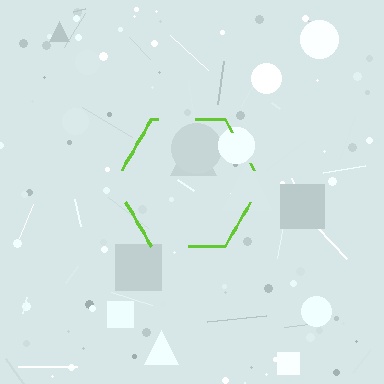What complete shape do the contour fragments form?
The contour fragments form a hexagon.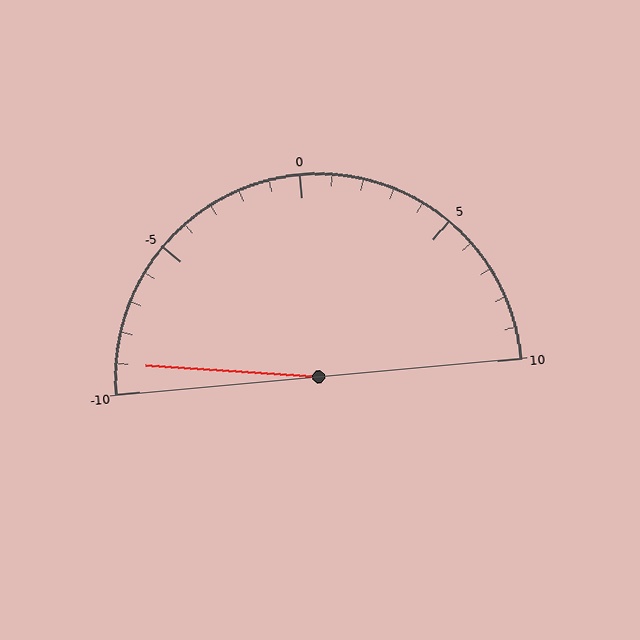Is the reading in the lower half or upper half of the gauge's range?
The reading is in the lower half of the range (-10 to 10).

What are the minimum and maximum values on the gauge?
The gauge ranges from -10 to 10.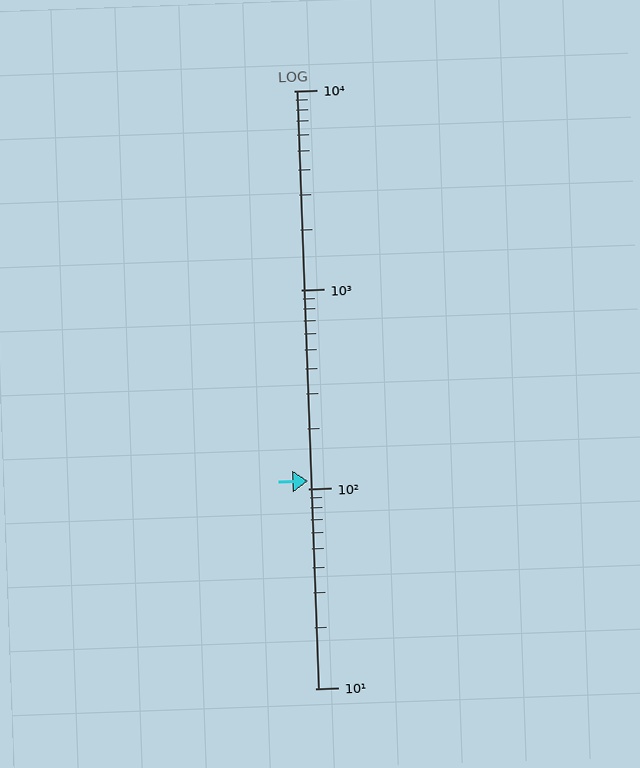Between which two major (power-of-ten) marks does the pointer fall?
The pointer is between 100 and 1000.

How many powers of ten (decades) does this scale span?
The scale spans 3 decades, from 10 to 10000.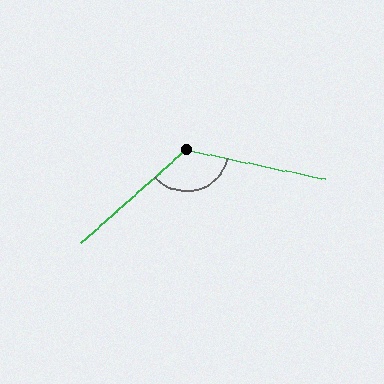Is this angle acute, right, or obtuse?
It is obtuse.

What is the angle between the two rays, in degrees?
Approximately 126 degrees.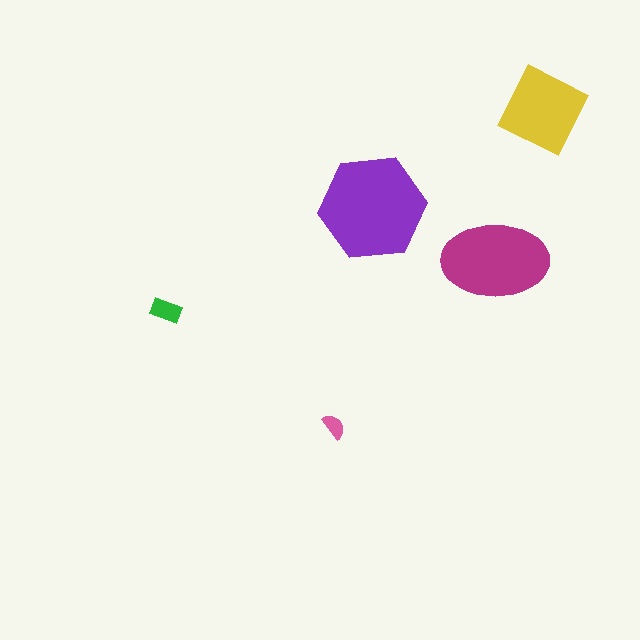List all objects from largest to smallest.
The purple hexagon, the magenta ellipse, the yellow diamond, the green rectangle, the pink semicircle.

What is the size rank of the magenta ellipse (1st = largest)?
2nd.